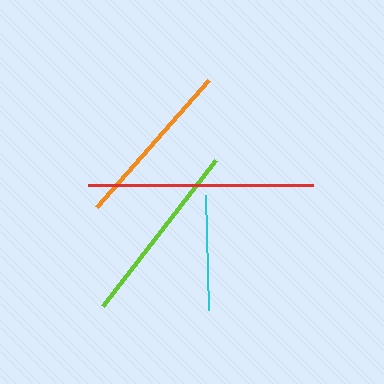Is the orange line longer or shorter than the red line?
The red line is longer than the orange line.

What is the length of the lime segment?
The lime segment is approximately 185 pixels long.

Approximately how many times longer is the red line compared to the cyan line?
The red line is approximately 2.0 times the length of the cyan line.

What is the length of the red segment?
The red segment is approximately 225 pixels long.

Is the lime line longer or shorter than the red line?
The red line is longer than the lime line.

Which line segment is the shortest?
The cyan line is the shortest at approximately 115 pixels.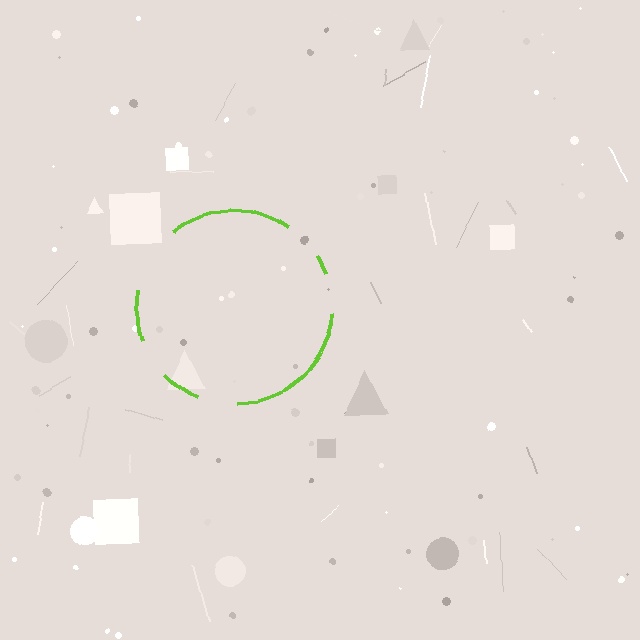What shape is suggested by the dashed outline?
The dashed outline suggests a circle.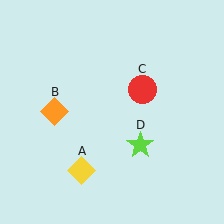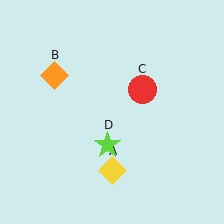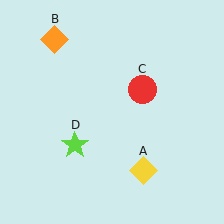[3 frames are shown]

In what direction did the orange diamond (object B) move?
The orange diamond (object B) moved up.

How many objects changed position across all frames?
3 objects changed position: yellow diamond (object A), orange diamond (object B), lime star (object D).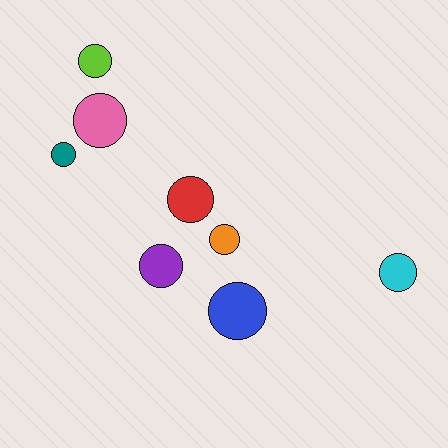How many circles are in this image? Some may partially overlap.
There are 8 circles.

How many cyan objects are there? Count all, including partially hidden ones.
There is 1 cyan object.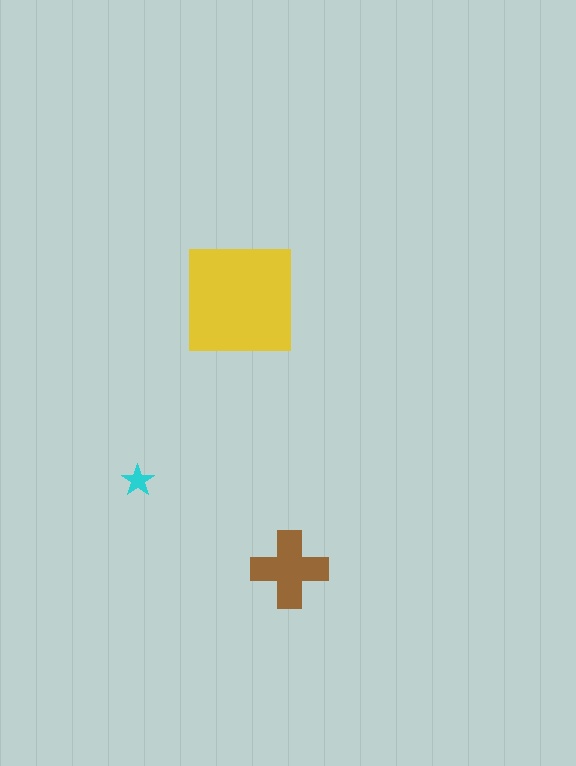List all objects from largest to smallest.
The yellow square, the brown cross, the cyan star.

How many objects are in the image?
There are 3 objects in the image.